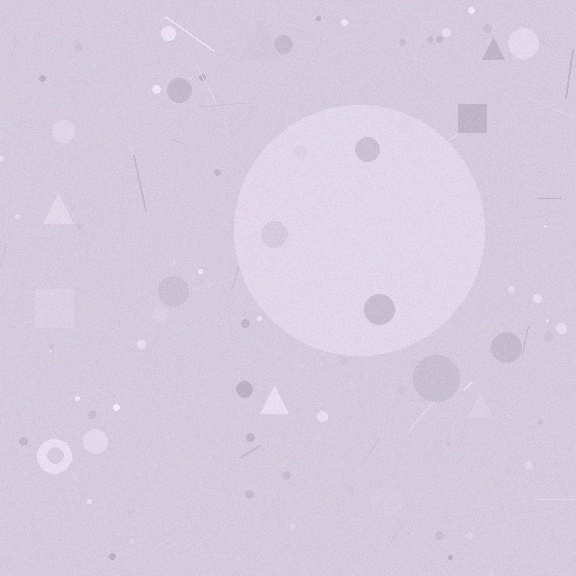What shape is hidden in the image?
A circle is hidden in the image.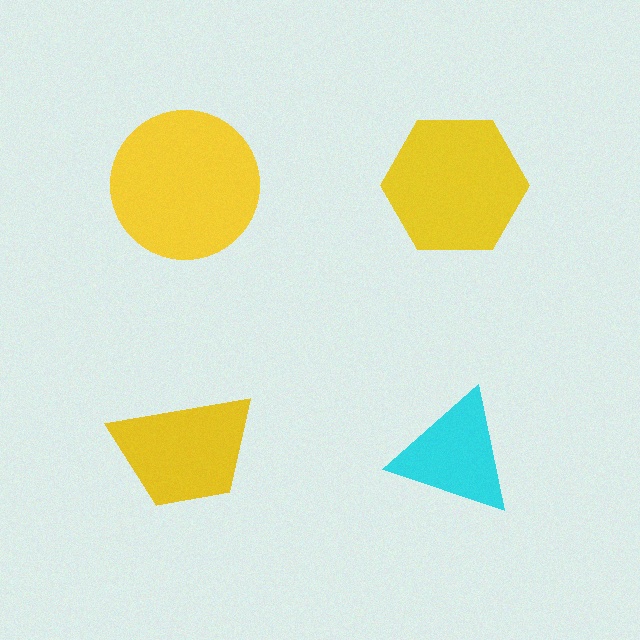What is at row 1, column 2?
A yellow hexagon.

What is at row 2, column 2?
A cyan triangle.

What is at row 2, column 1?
A yellow trapezoid.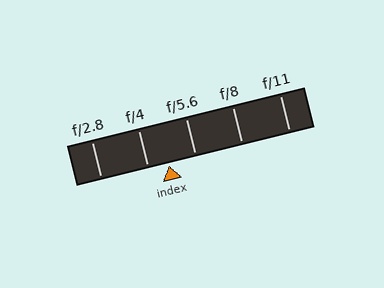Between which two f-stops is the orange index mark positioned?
The index mark is between f/4 and f/5.6.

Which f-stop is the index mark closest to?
The index mark is closest to f/4.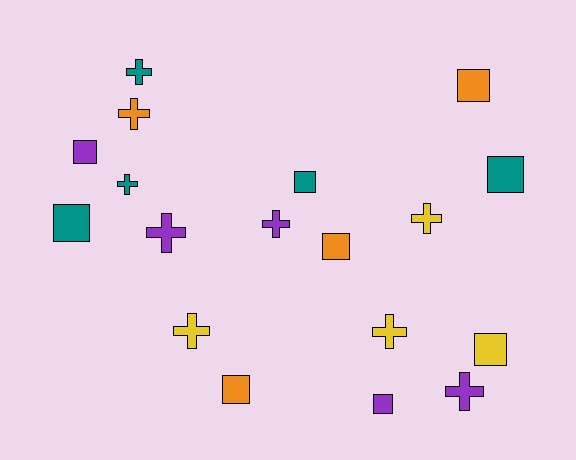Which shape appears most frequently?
Cross, with 9 objects.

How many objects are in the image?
There are 18 objects.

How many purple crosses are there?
There are 3 purple crosses.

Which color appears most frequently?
Teal, with 5 objects.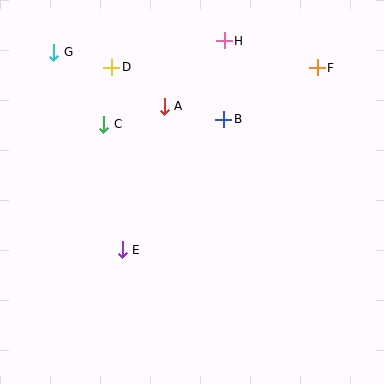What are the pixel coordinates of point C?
Point C is at (104, 124).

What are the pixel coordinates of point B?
Point B is at (224, 119).